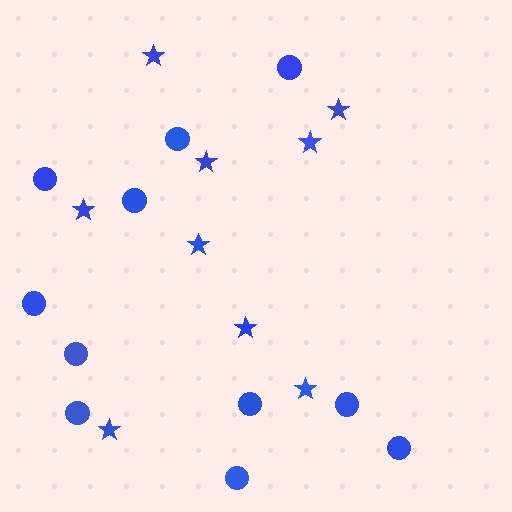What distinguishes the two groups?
There are 2 groups: one group of circles (11) and one group of stars (9).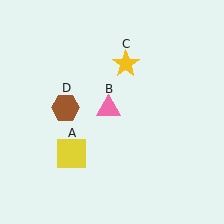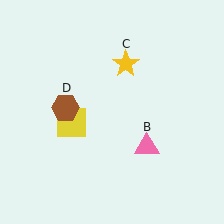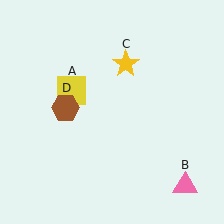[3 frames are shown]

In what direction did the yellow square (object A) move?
The yellow square (object A) moved up.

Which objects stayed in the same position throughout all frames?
Yellow star (object C) and brown hexagon (object D) remained stationary.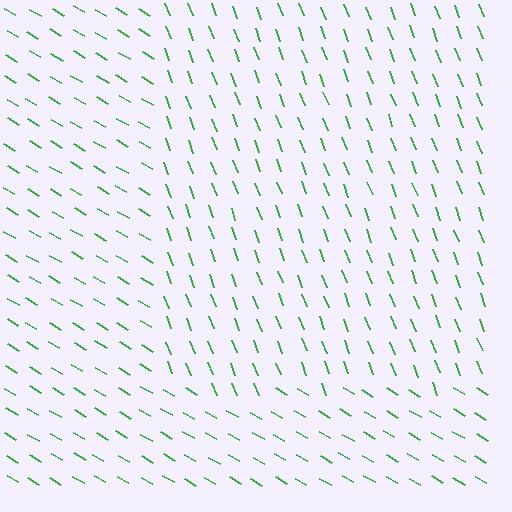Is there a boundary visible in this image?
Yes, there is a texture boundary formed by a change in line orientation.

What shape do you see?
I see a rectangle.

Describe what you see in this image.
The image is filled with small green line segments. A rectangle region in the image has lines oriented differently from the surrounding lines, creating a visible texture boundary.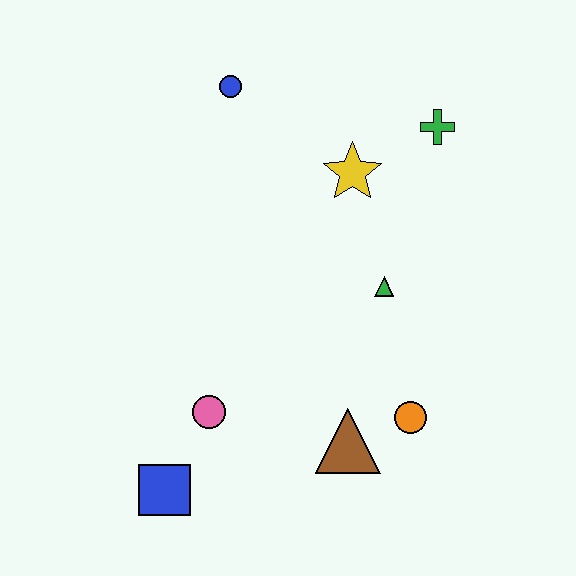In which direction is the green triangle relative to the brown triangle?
The green triangle is above the brown triangle.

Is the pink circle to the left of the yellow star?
Yes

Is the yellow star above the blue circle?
No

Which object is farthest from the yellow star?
The blue square is farthest from the yellow star.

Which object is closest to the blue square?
The pink circle is closest to the blue square.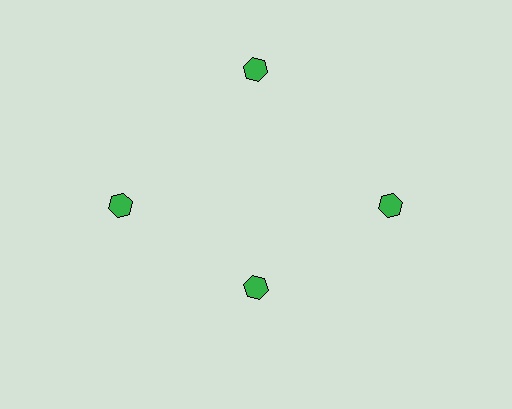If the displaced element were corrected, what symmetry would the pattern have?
It would have 4-fold rotational symmetry — the pattern would map onto itself every 90 degrees.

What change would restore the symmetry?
The symmetry would be restored by moving it outward, back onto the ring so that all 4 hexagons sit at equal angles and equal distance from the center.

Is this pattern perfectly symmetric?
No. The 4 green hexagons are arranged in a ring, but one element near the 6 o'clock position is pulled inward toward the center, breaking the 4-fold rotational symmetry.